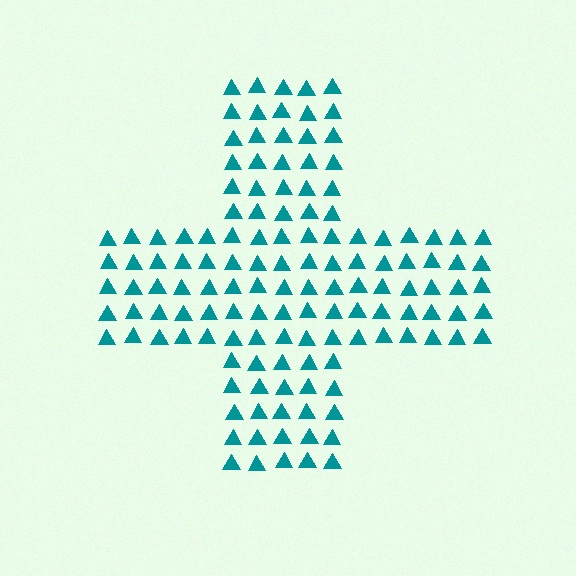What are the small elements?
The small elements are triangles.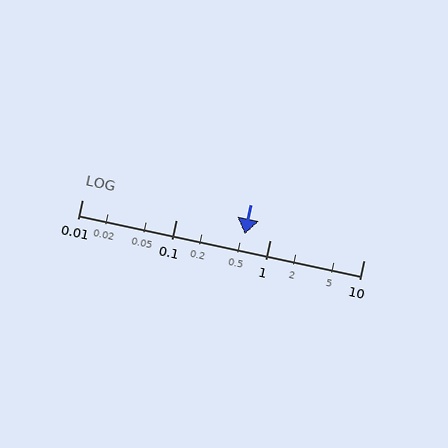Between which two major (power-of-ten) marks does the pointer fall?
The pointer is between 0.1 and 1.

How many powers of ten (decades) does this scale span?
The scale spans 3 decades, from 0.01 to 10.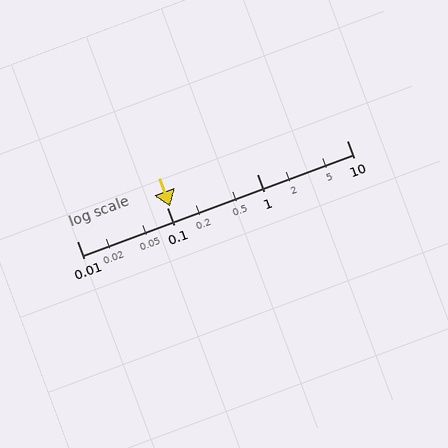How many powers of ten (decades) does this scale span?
The scale spans 3 decades, from 0.01 to 10.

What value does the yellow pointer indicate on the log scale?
The pointer indicates approximately 0.11.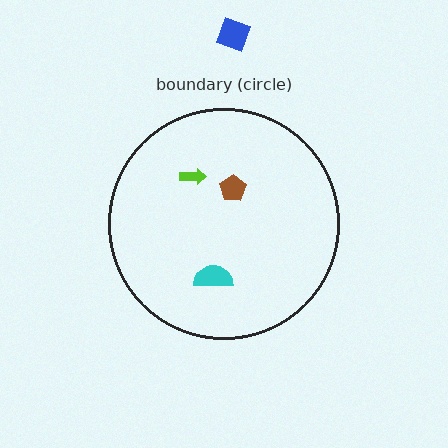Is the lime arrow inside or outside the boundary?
Inside.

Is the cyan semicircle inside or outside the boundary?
Inside.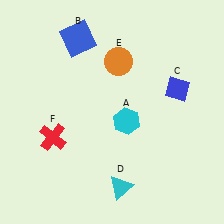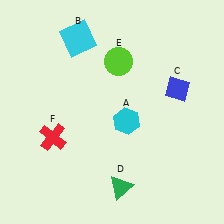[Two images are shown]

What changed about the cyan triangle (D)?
In Image 1, D is cyan. In Image 2, it changed to green.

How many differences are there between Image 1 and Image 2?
There are 3 differences between the two images.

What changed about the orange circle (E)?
In Image 1, E is orange. In Image 2, it changed to lime.